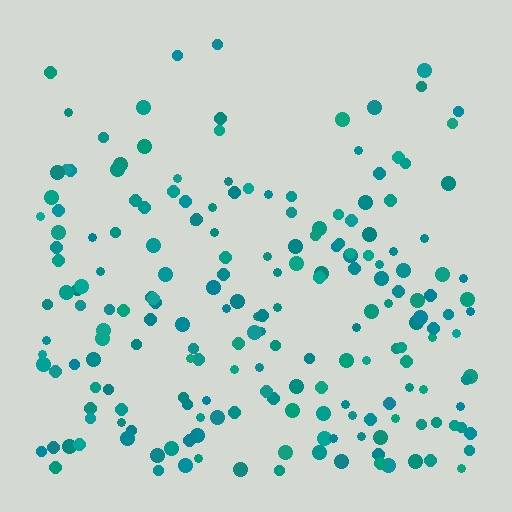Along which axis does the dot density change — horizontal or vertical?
Vertical.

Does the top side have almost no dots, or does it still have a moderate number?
Still a moderate number, just noticeably fewer than the bottom.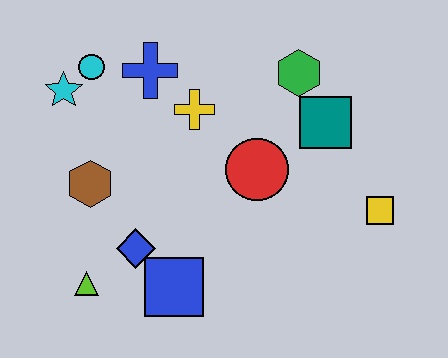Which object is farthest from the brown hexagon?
The yellow square is farthest from the brown hexagon.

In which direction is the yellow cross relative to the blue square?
The yellow cross is above the blue square.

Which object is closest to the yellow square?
The teal square is closest to the yellow square.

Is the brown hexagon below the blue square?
No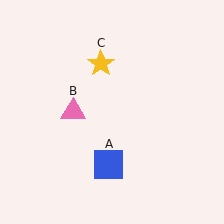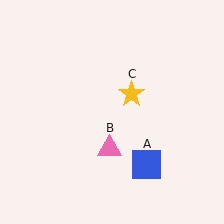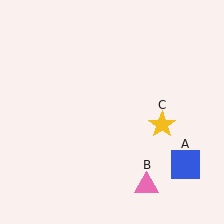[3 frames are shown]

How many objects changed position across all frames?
3 objects changed position: blue square (object A), pink triangle (object B), yellow star (object C).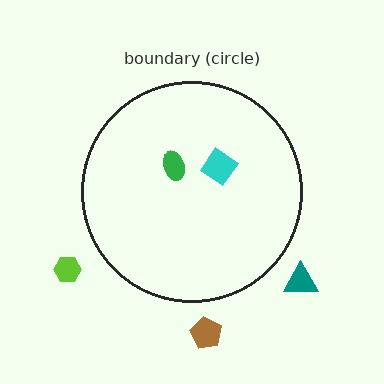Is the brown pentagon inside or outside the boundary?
Outside.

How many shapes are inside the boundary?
2 inside, 3 outside.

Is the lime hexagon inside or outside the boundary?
Outside.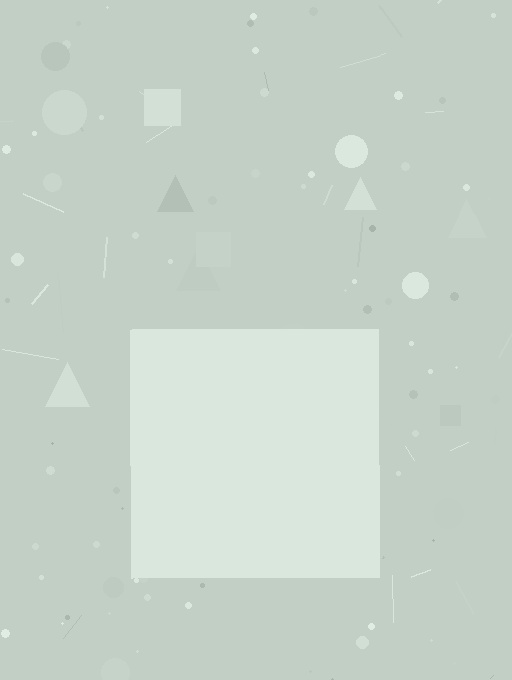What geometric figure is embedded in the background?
A square is embedded in the background.